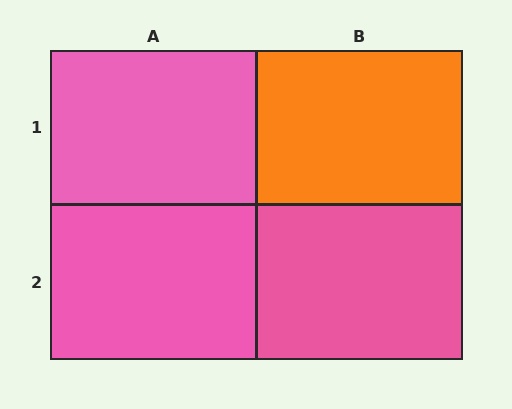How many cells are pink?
3 cells are pink.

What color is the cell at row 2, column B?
Pink.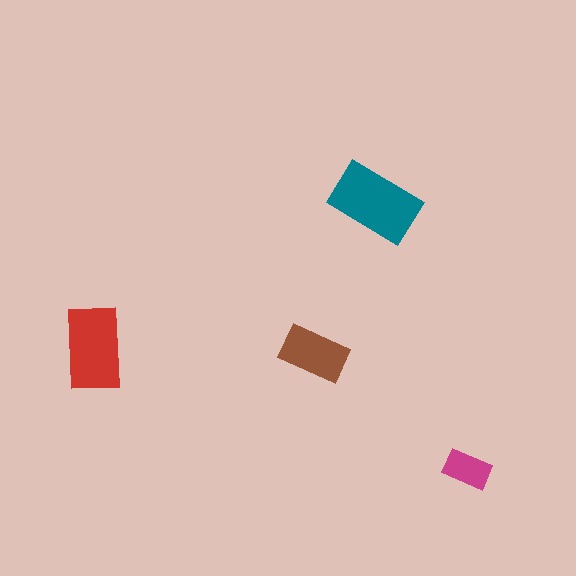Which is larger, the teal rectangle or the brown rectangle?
The teal one.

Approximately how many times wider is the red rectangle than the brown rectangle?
About 1.5 times wider.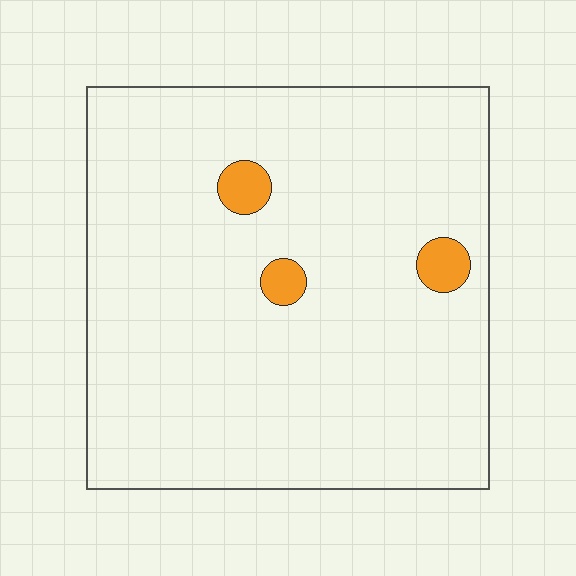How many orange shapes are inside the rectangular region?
3.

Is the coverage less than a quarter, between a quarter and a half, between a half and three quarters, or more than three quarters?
Less than a quarter.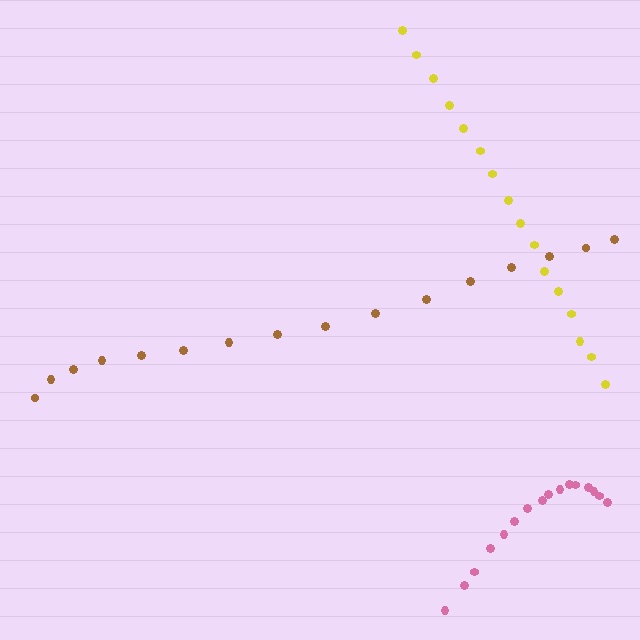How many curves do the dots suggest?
There are 3 distinct paths.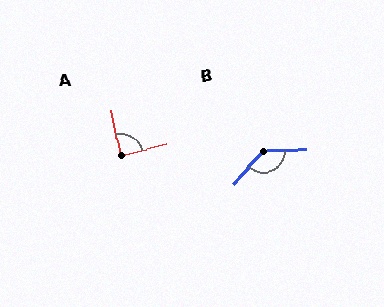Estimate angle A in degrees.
Approximately 86 degrees.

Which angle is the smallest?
A, at approximately 86 degrees.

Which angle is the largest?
B, at approximately 133 degrees.